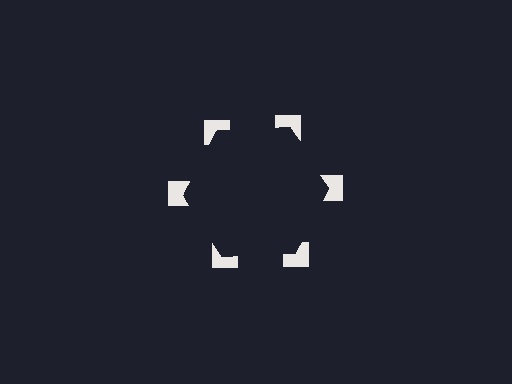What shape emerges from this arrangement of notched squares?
An illusory hexagon — its edges are inferred from the aligned wedge cuts in the notched squares, not physically drawn.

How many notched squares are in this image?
There are 6 — one at each vertex of the illusory hexagon.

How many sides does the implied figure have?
6 sides.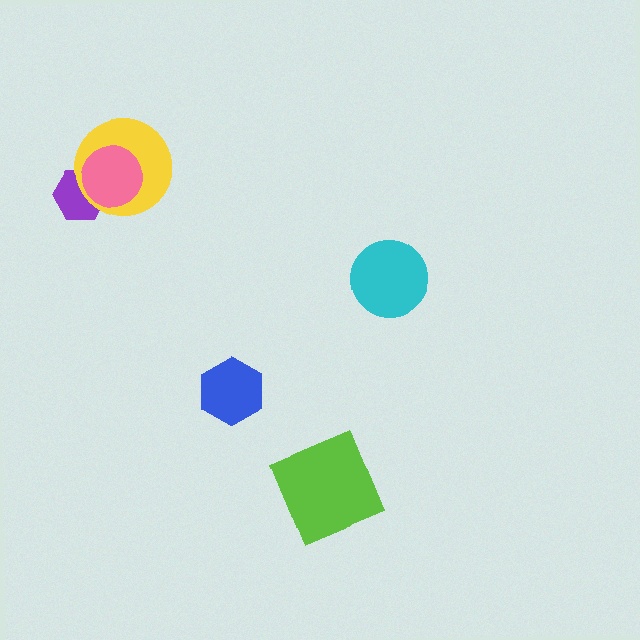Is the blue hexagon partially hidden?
No, no other shape covers it.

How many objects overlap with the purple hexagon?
2 objects overlap with the purple hexagon.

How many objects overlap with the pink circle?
2 objects overlap with the pink circle.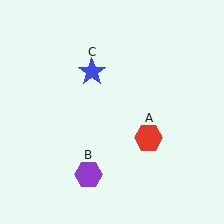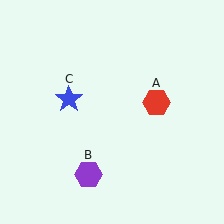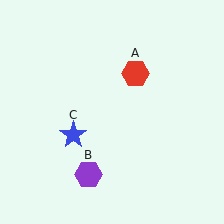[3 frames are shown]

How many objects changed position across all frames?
2 objects changed position: red hexagon (object A), blue star (object C).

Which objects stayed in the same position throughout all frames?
Purple hexagon (object B) remained stationary.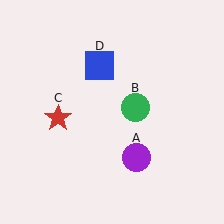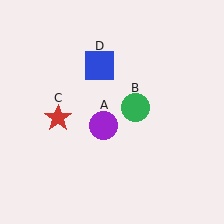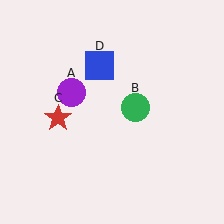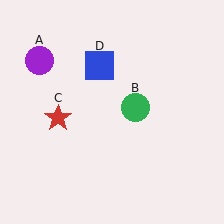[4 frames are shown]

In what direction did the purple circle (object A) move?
The purple circle (object A) moved up and to the left.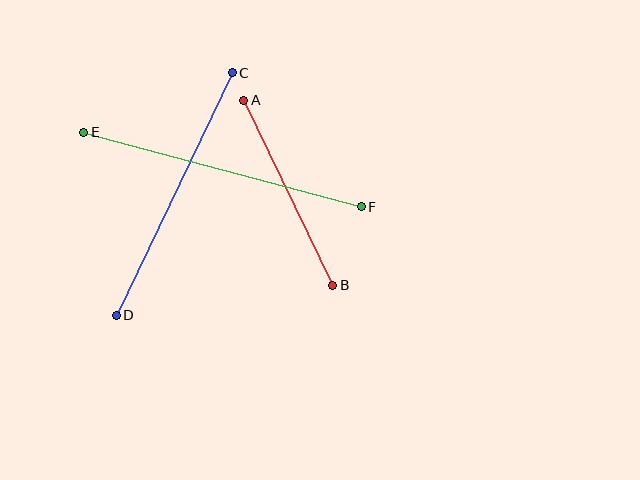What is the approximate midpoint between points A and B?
The midpoint is at approximately (288, 193) pixels.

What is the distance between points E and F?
The distance is approximately 287 pixels.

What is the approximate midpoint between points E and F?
The midpoint is at approximately (222, 169) pixels.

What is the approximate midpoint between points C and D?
The midpoint is at approximately (174, 194) pixels.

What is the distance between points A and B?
The distance is approximately 205 pixels.